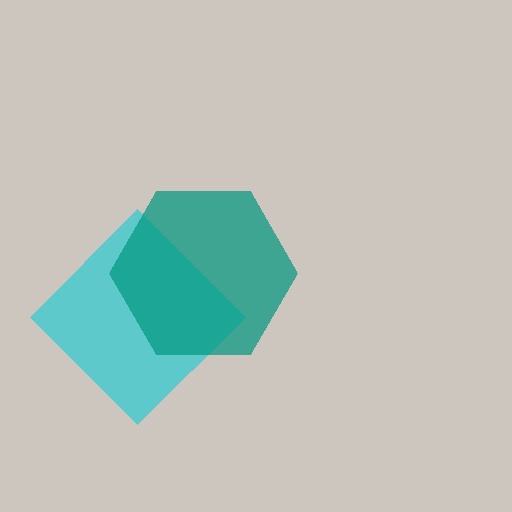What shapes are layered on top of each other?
The layered shapes are: a cyan diamond, a teal hexagon.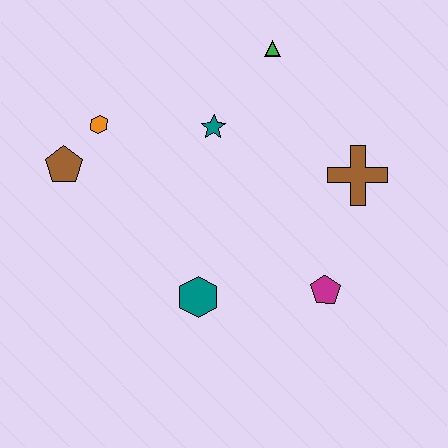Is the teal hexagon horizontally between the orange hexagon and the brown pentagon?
No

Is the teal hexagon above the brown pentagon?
No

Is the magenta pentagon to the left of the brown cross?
Yes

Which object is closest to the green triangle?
The teal star is closest to the green triangle.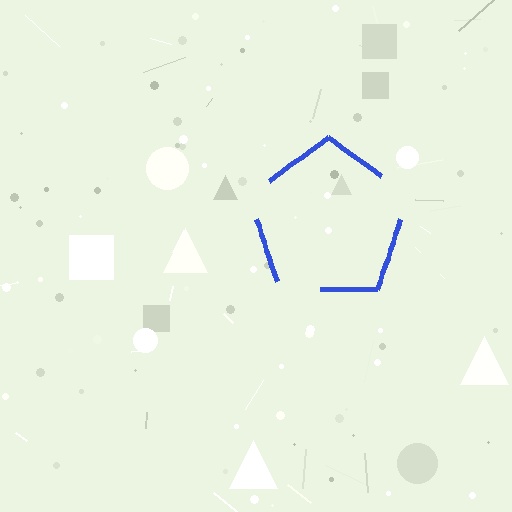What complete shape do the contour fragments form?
The contour fragments form a pentagon.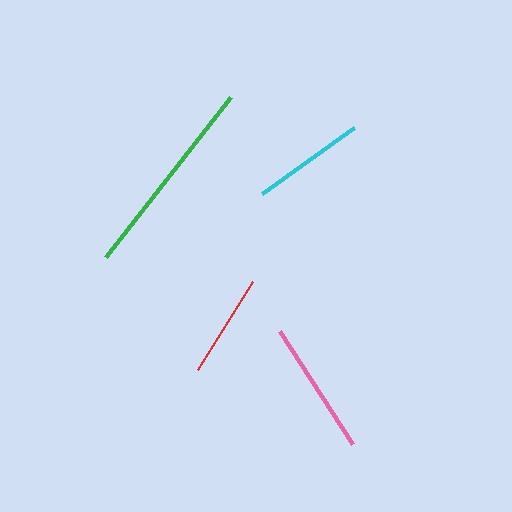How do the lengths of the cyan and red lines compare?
The cyan and red lines are approximately the same length.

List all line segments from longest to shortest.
From longest to shortest: green, pink, cyan, red.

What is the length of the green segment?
The green segment is approximately 203 pixels long.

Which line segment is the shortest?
The red line is the shortest at approximately 104 pixels.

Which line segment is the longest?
The green line is the longest at approximately 203 pixels.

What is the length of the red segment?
The red segment is approximately 104 pixels long.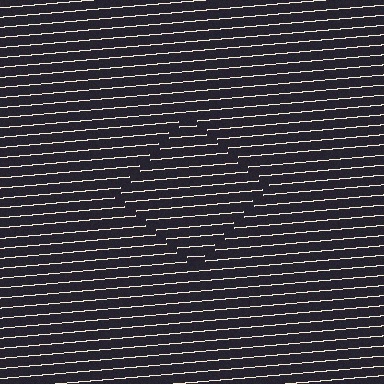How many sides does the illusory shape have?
4 sides — the line-ends trace a square.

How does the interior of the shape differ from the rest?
The interior of the shape contains the same grating, shifted by half a period — the contour is defined by the phase discontinuity where line-ends from the inner and outer gratings abut.